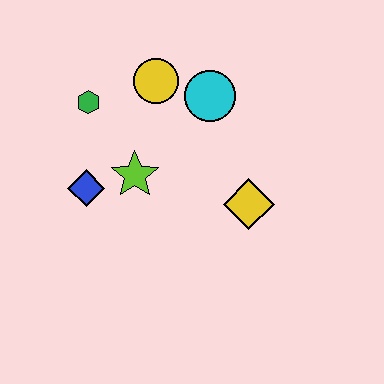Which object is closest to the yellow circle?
The cyan circle is closest to the yellow circle.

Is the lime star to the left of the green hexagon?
No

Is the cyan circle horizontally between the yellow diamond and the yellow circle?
Yes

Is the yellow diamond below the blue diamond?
Yes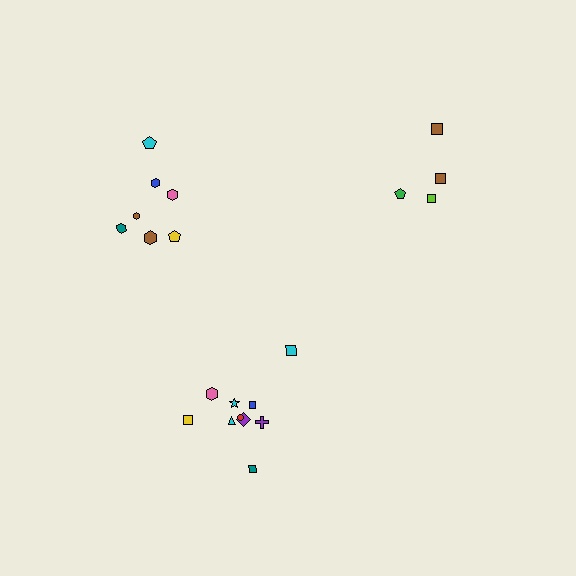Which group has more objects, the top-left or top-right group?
The top-left group.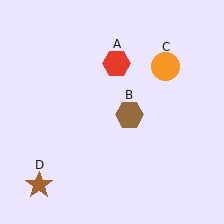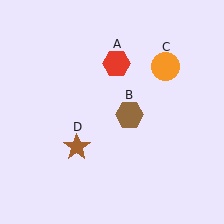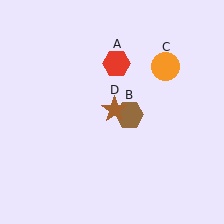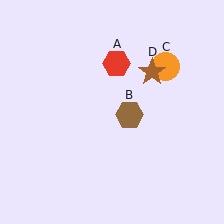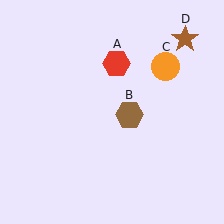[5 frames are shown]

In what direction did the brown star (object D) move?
The brown star (object D) moved up and to the right.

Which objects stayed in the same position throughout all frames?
Red hexagon (object A) and brown hexagon (object B) and orange circle (object C) remained stationary.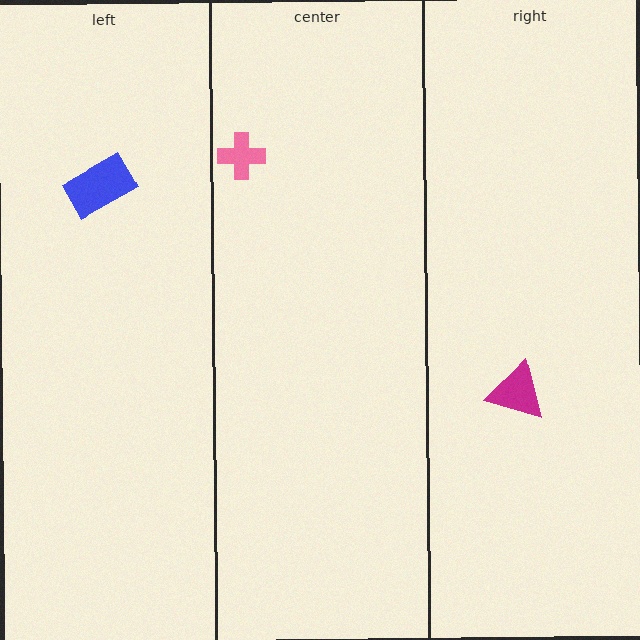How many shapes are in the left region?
1.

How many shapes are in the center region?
1.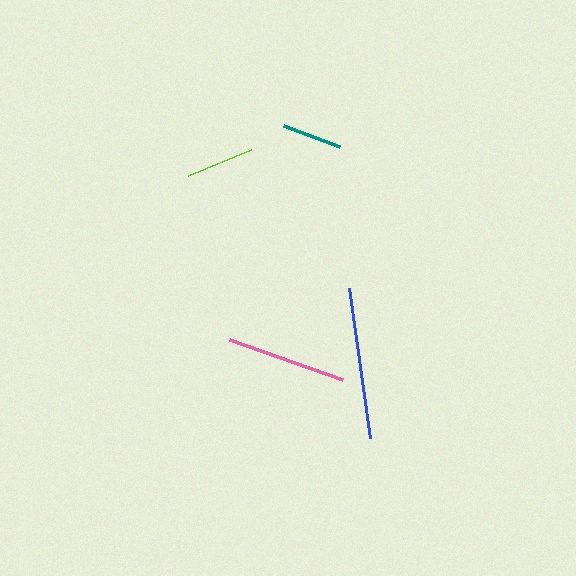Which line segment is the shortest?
The teal line is the shortest at approximately 60 pixels.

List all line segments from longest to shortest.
From longest to shortest: blue, pink, lime, teal.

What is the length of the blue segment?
The blue segment is approximately 152 pixels long.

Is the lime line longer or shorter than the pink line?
The pink line is longer than the lime line.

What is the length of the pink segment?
The pink segment is approximately 120 pixels long.